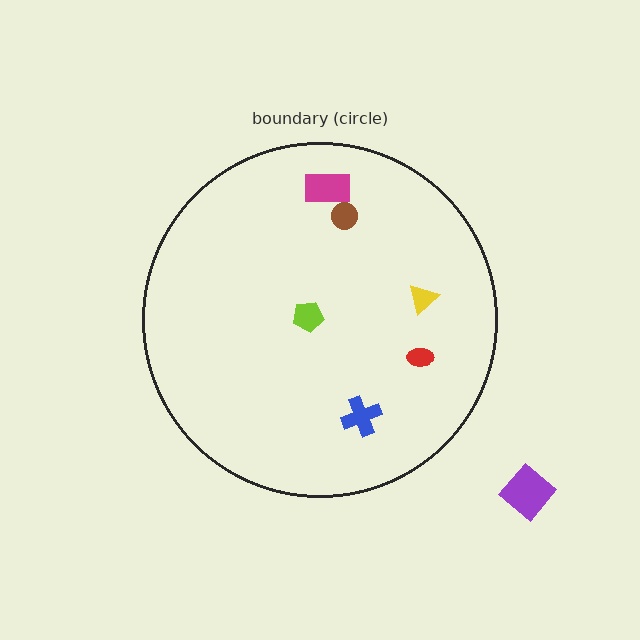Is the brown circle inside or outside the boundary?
Inside.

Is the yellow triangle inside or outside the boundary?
Inside.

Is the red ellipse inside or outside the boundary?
Inside.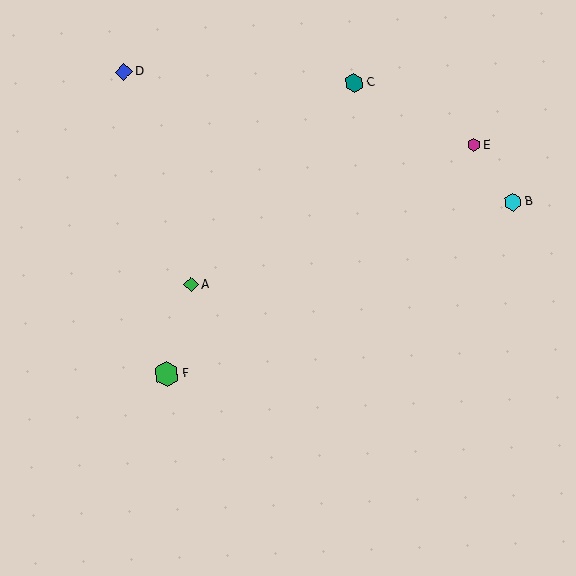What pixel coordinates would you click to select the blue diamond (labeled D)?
Click at (124, 72) to select the blue diamond D.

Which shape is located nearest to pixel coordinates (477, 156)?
The magenta hexagon (labeled E) at (474, 145) is nearest to that location.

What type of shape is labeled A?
Shape A is a green diamond.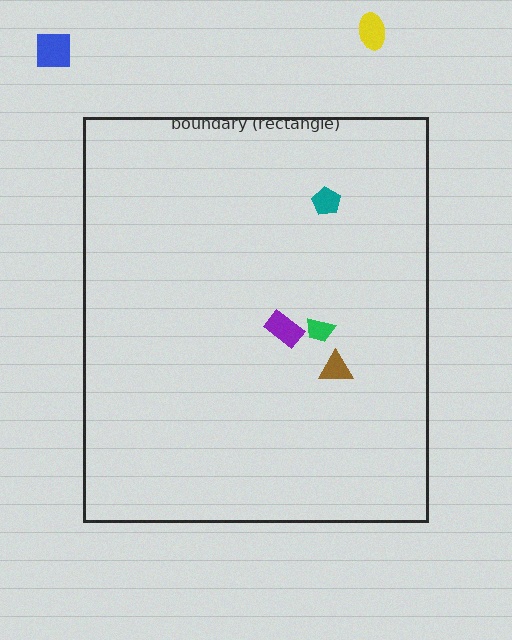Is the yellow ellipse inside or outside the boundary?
Outside.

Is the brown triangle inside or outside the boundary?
Inside.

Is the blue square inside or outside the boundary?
Outside.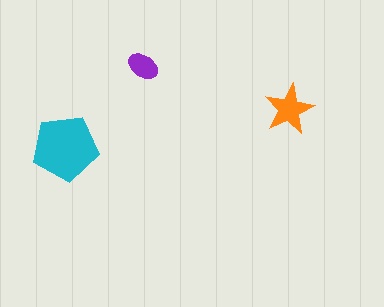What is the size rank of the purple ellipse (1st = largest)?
3rd.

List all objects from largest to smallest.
The cyan pentagon, the orange star, the purple ellipse.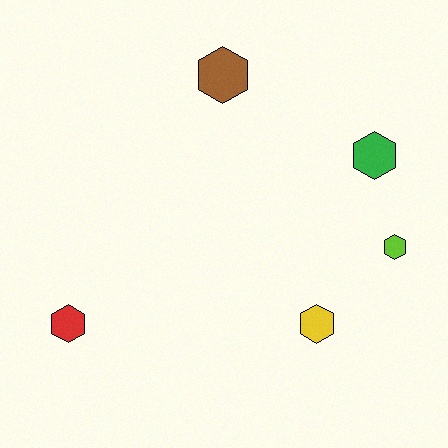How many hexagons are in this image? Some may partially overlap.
There are 5 hexagons.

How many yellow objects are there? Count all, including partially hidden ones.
There is 1 yellow object.